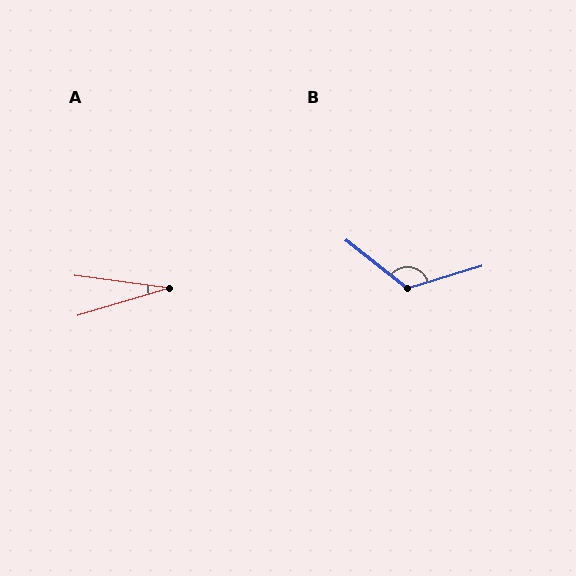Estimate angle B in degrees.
Approximately 125 degrees.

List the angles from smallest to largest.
A (24°), B (125°).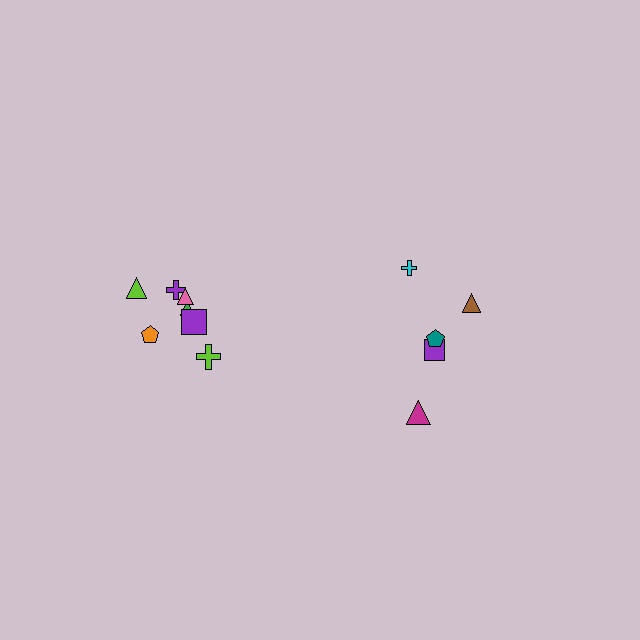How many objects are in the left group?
There are 7 objects.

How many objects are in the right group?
There are 5 objects.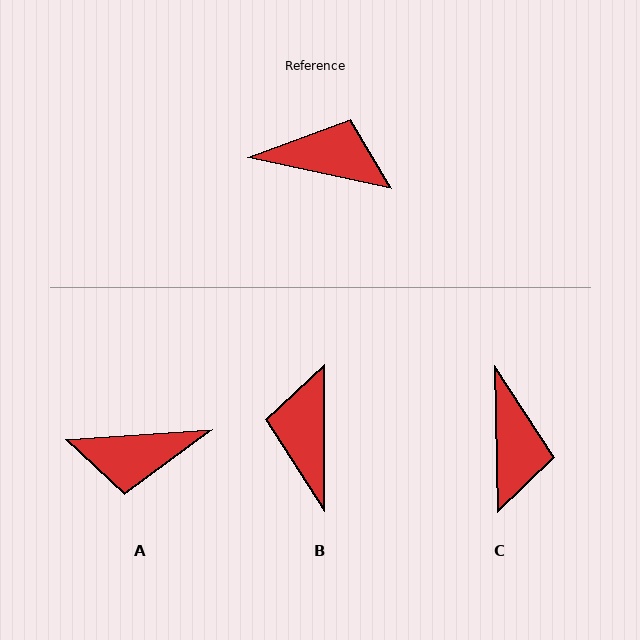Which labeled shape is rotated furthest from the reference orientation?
A, about 164 degrees away.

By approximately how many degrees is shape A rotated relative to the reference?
Approximately 164 degrees clockwise.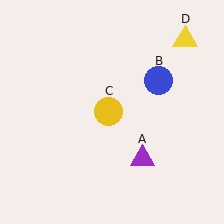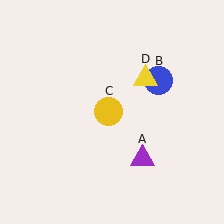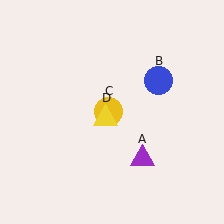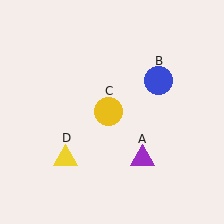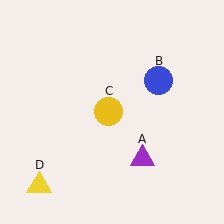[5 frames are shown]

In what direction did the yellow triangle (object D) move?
The yellow triangle (object D) moved down and to the left.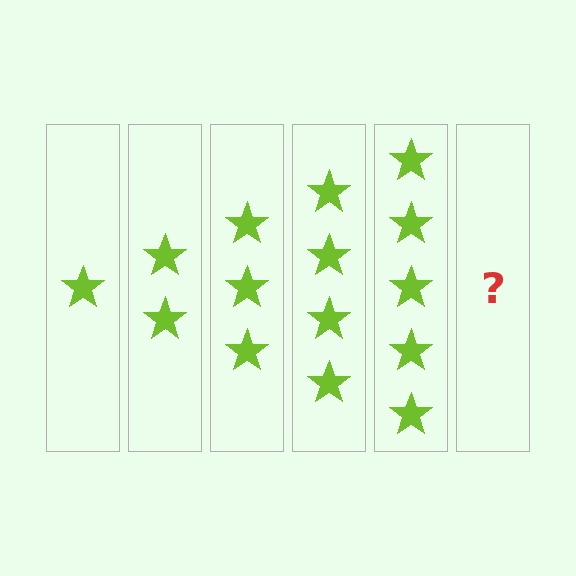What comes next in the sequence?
The next element should be 6 stars.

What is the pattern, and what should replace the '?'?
The pattern is that each step adds one more star. The '?' should be 6 stars.